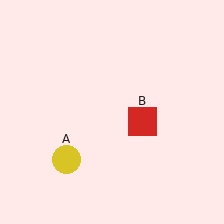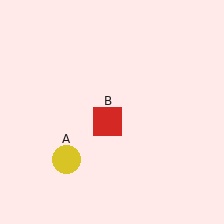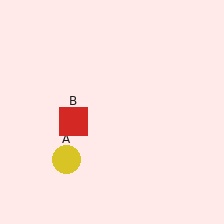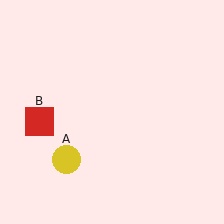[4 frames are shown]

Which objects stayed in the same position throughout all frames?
Yellow circle (object A) remained stationary.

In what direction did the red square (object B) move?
The red square (object B) moved left.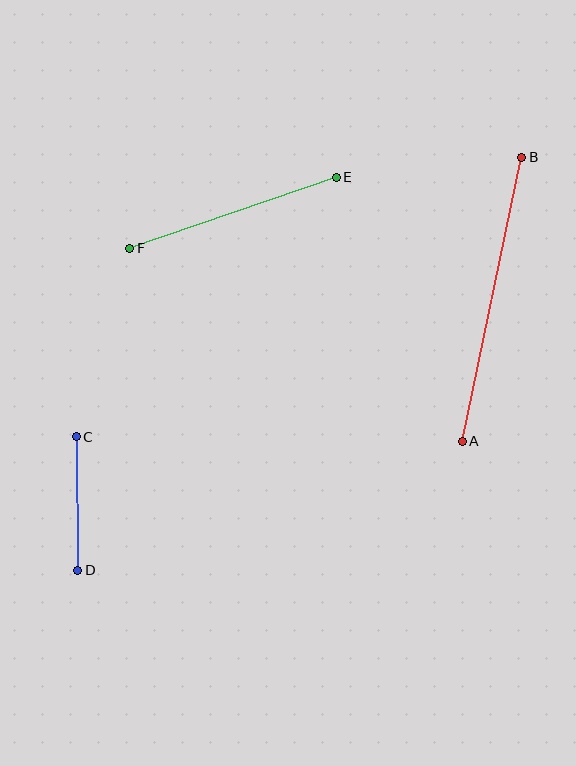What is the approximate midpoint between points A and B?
The midpoint is at approximately (492, 299) pixels.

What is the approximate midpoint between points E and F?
The midpoint is at approximately (233, 213) pixels.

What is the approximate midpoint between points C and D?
The midpoint is at approximately (77, 503) pixels.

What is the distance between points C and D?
The distance is approximately 133 pixels.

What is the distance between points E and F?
The distance is approximately 218 pixels.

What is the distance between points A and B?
The distance is approximately 290 pixels.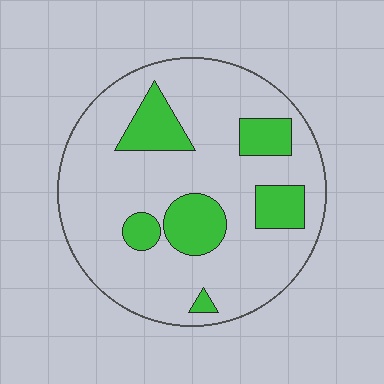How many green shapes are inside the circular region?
6.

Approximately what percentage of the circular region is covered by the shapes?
Approximately 20%.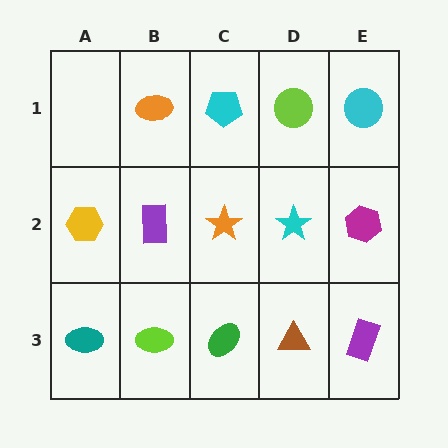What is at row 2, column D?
A cyan star.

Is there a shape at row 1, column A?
No, that cell is empty.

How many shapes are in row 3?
5 shapes.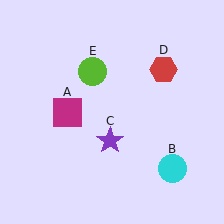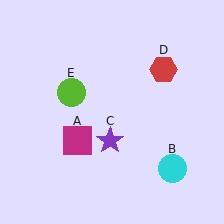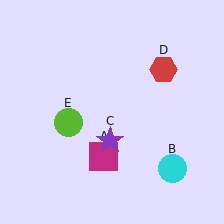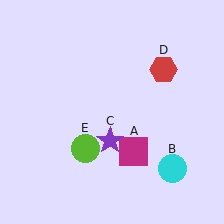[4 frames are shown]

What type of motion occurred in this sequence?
The magenta square (object A), lime circle (object E) rotated counterclockwise around the center of the scene.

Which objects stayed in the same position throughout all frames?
Cyan circle (object B) and purple star (object C) and red hexagon (object D) remained stationary.